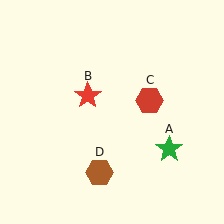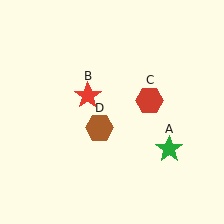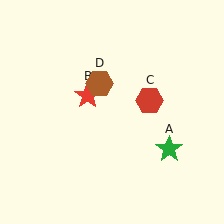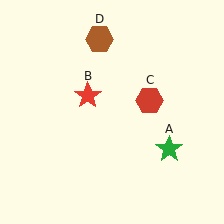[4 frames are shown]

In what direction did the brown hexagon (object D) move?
The brown hexagon (object D) moved up.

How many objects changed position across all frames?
1 object changed position: brown hexagon (object D).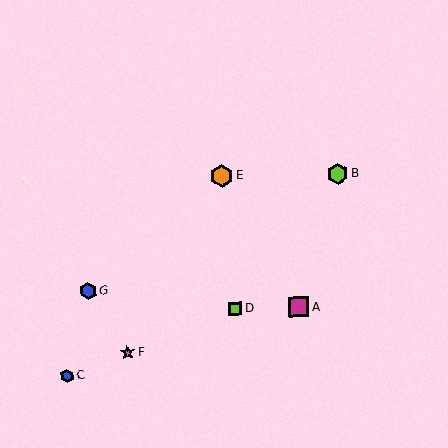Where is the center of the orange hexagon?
The center of the orange hexagon is at (222, 176).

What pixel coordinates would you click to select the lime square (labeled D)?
Click at (235, 309) to select the lime square D.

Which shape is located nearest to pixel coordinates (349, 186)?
The lime hexagon (labeled B) at (338, 174) is nearest to that location.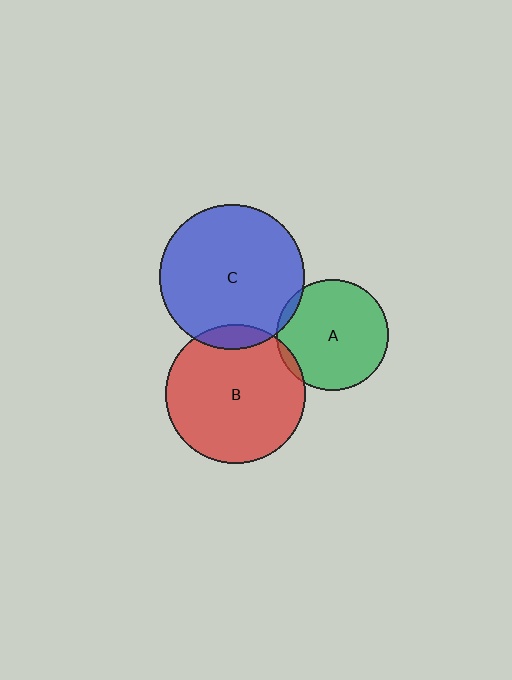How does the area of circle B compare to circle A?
Approximately 1.6 times.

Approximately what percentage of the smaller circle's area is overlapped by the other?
Approximately 5%.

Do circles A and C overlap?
Yes.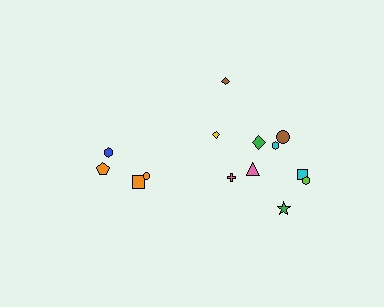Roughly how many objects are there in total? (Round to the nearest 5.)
Roughly 15 objects in total.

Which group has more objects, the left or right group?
The right group.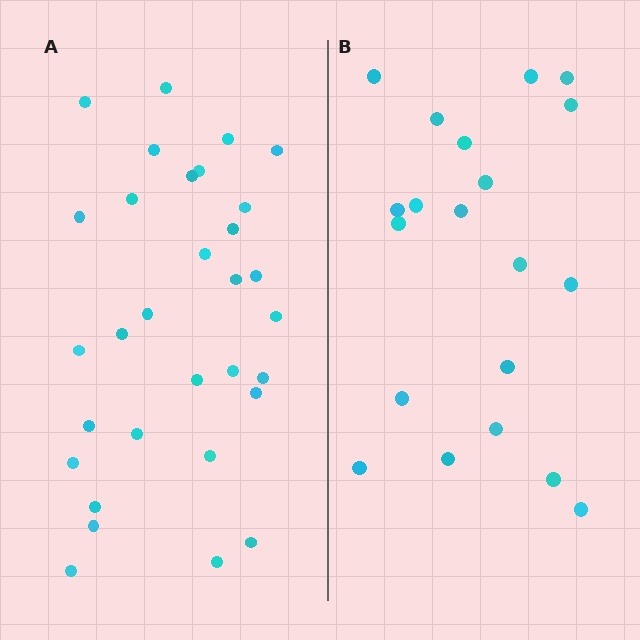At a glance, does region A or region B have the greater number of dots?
Region A (the left region) has more dots.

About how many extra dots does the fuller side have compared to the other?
Region A has roughly 12 or so more dots than region B.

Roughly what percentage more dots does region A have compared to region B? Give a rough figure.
About 55% more.